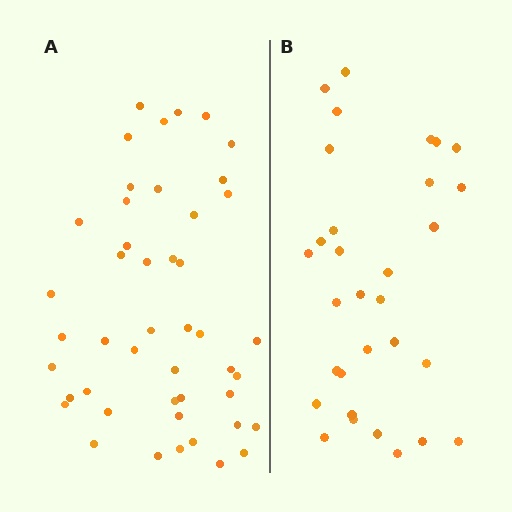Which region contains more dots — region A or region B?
Region A (the left region) has more dots.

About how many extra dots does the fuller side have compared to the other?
Region A has approximately 15 more dots than region B.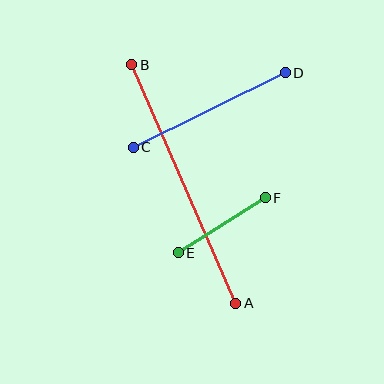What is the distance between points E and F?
The distance is approximately 103 pixels.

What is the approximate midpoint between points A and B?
The midpoint is at approximately (184, 184) pixels.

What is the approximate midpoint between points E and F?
The midpoint is at approximately (222, 225) pixels.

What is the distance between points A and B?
The distance is approximately 260 pixels.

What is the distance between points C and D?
The distance is approximately 169 pixels.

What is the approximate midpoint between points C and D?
The midpoint is at approximately (209, 110) pixels.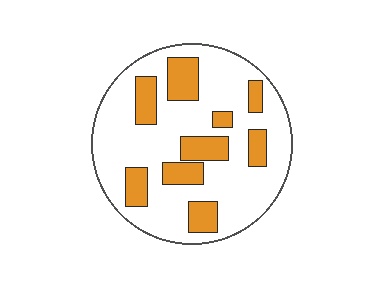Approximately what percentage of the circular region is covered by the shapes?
Approximately 25%.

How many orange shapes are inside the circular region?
9.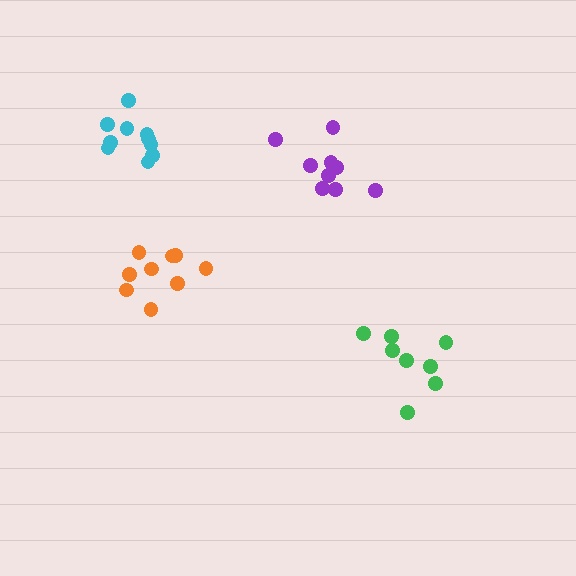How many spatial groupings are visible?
There are 4 spatial groupings.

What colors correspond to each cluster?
The clusters are colored: orange, purple, green, cyan.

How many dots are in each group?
Group 1: 9 dots, Group 2: 9 dots, Group 3: 8 dots, Group 4: 10 dots (36 total).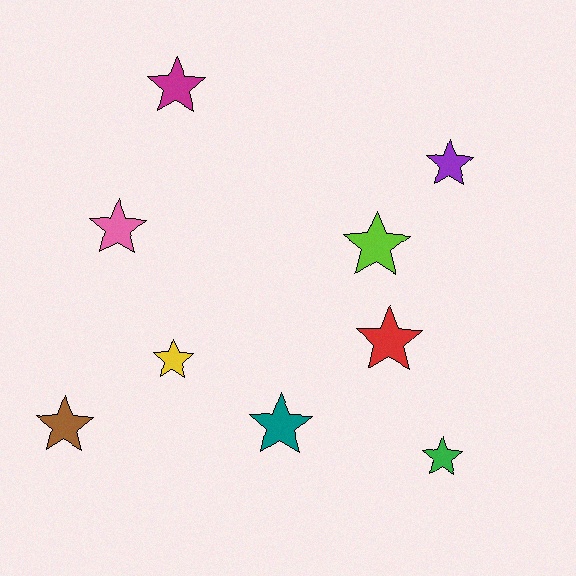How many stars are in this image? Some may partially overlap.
There are 9 stars.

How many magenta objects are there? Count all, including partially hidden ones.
There is 1 magenta object.